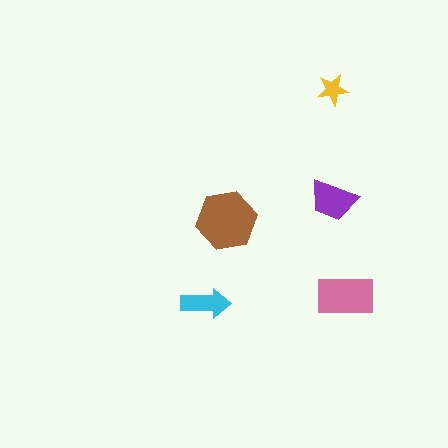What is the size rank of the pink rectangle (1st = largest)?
2nd.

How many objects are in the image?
There are 5 objects in the image.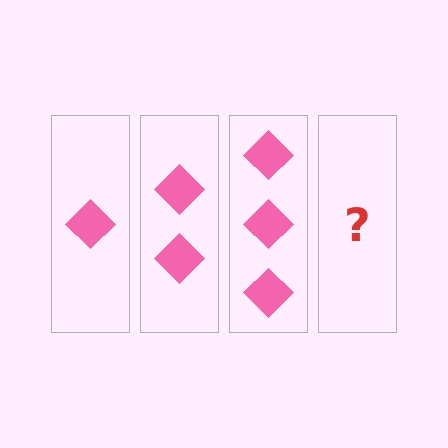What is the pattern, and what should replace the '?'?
The pattern is that each step adds one more diamond. The '?' should be 4 diamonds.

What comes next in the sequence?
The next element should be 4 diamonds.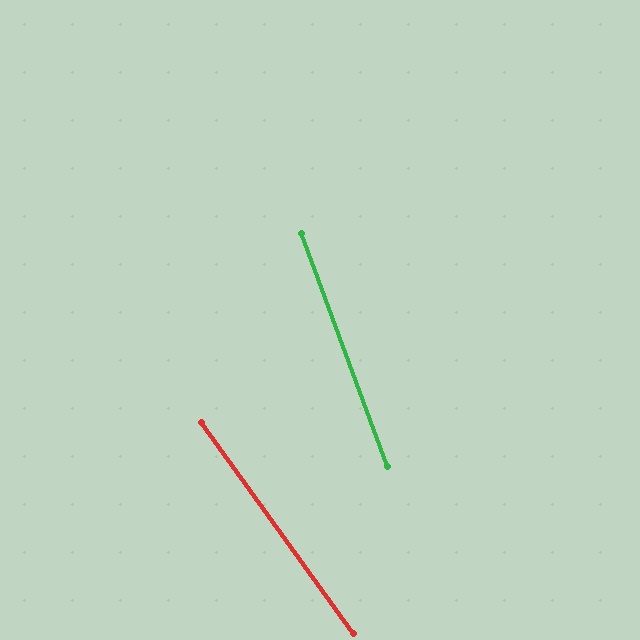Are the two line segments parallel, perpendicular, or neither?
Neither parallel nor perpendicular — they differ by about 15°.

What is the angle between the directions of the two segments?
Approximately 15 degrees.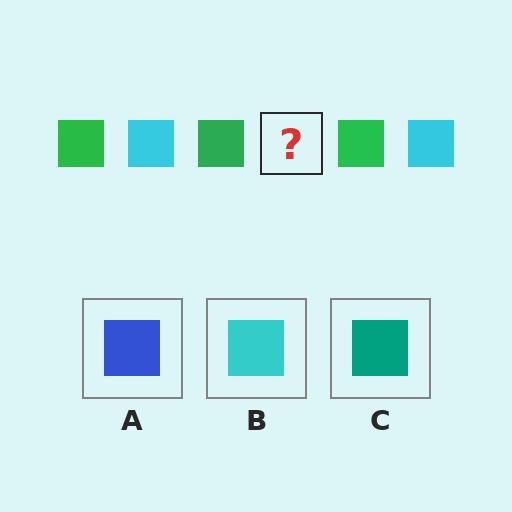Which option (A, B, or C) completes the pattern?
B.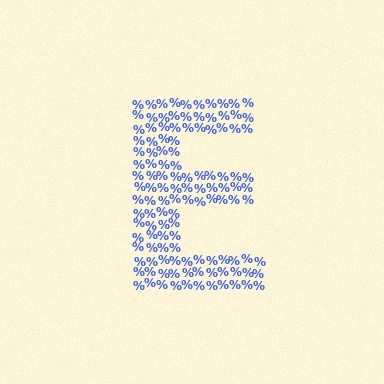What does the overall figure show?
The overall figure shows the letter E.